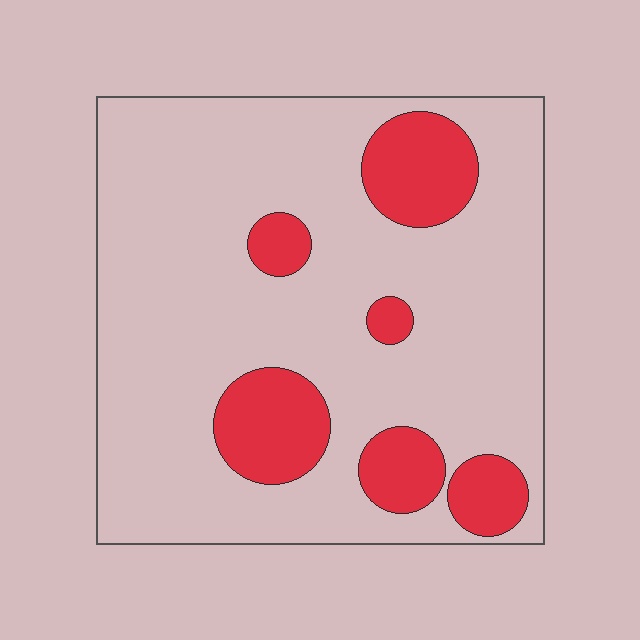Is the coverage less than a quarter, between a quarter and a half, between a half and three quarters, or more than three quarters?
Less than a quarter.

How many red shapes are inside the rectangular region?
6.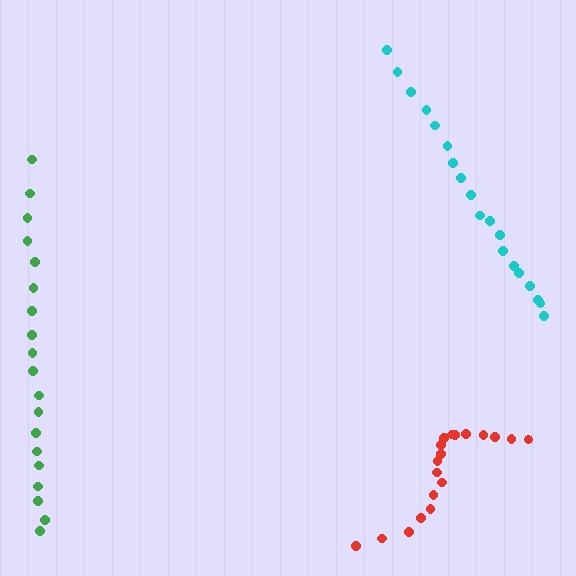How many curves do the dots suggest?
There are 3 distinct paths.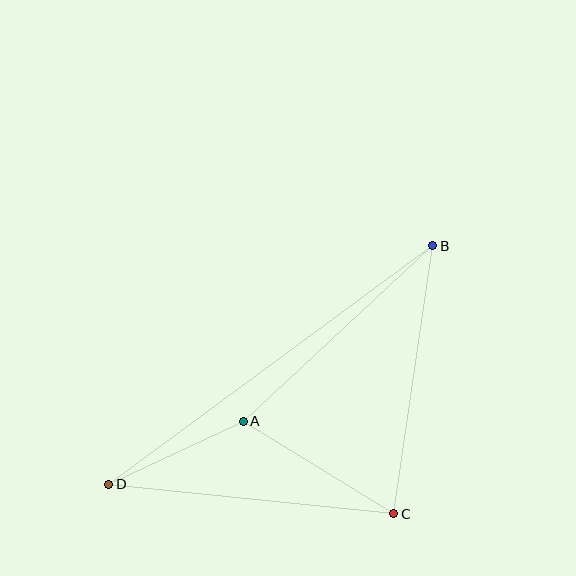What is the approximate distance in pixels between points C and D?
The distance between C and D is approximately 287 pixels.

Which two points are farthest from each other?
Points B and D are farthest from each other.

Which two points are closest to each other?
Points A and D are closest to each other.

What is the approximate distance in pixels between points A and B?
The distance between A and B is approximately 258 pixels.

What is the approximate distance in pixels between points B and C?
The distance between B and C is approximately 271 pixels.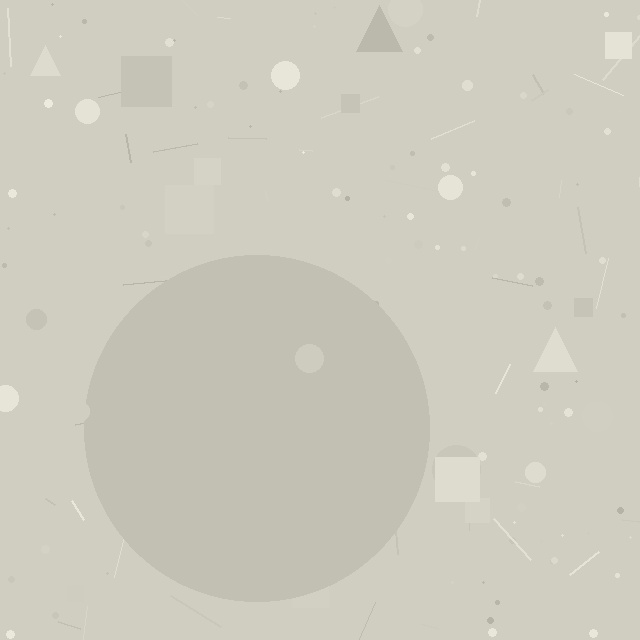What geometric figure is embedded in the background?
A circle is embedded in the background.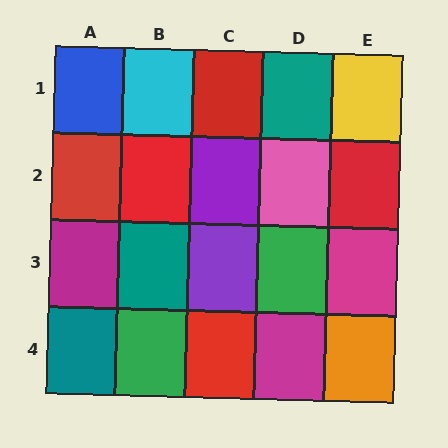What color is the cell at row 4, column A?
Teal.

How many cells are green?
2 cells are green.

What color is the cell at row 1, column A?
Blue.